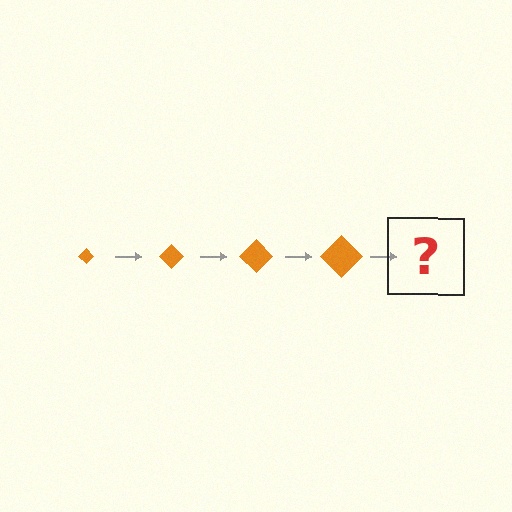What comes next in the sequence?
The next element should be an orange diamond, larger than the previous one.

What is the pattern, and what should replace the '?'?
The pattern is that the diamond gets progressively larger each step. The '?' should be an orange diamond, larger than the previous one.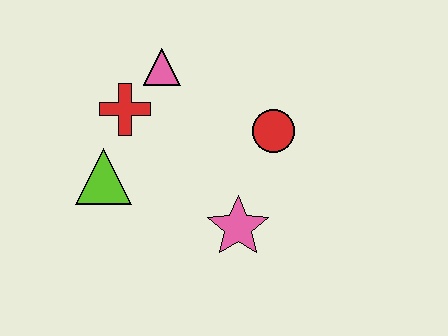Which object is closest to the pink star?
The red circle is closest to the pink star.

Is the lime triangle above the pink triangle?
No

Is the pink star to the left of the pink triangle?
No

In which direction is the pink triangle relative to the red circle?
The pink triangle is to the left of the red circle.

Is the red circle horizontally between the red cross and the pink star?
No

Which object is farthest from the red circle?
The lime triangle is farthest from the red circle.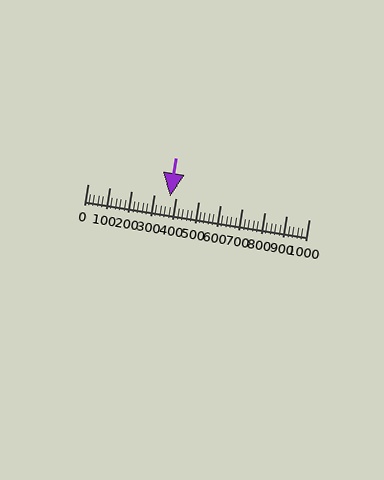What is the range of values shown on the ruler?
The ruler shows values from 0 to 1000.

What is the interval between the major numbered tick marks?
The major tick marks are spaced 100 units apart.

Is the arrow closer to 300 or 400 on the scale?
The arrow is closer to 400.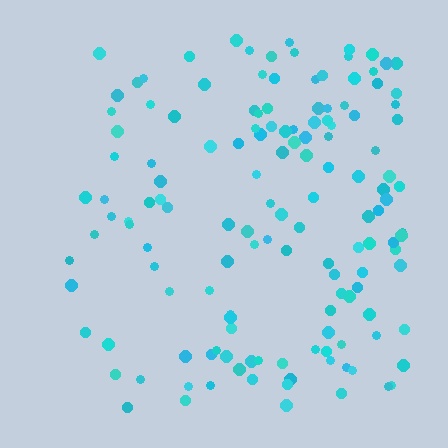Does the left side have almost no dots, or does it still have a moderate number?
Still a moderate number, just noticeably fewer than the right.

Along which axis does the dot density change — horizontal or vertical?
Horizontal.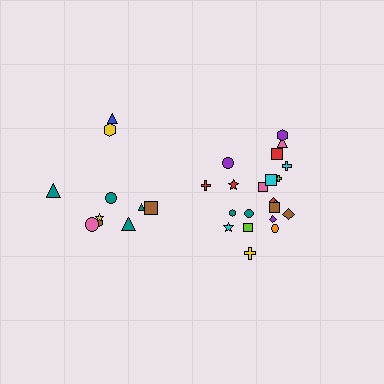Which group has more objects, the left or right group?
The right group.